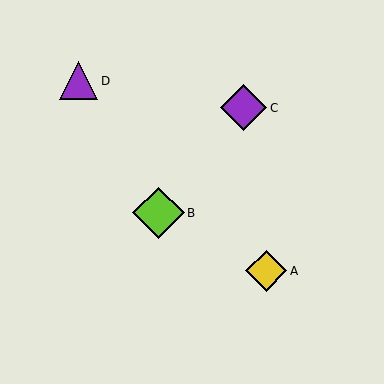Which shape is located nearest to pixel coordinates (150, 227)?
The lime diamond (labeled B) at (158, 213) is nearest to that location.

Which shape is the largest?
The lime diamond (labeled B) is the largest.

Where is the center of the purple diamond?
The center of the purple diamond is at (244, 108).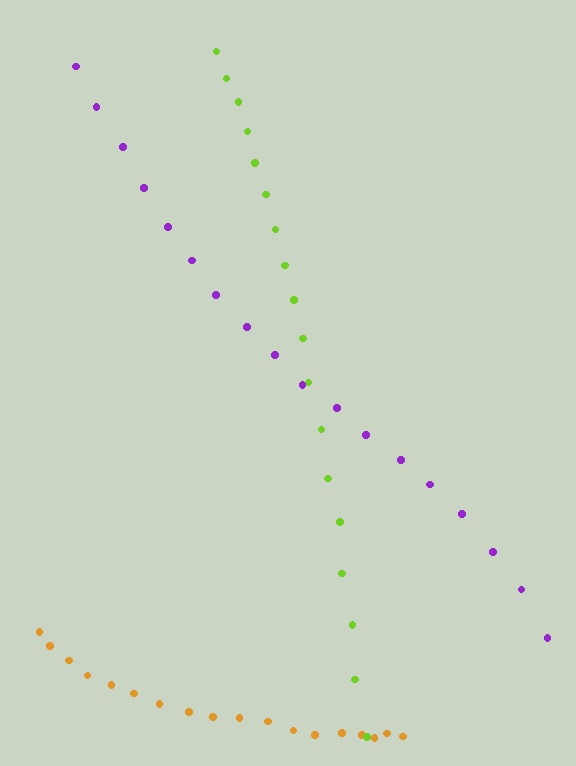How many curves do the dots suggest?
There are 3 distinct paths.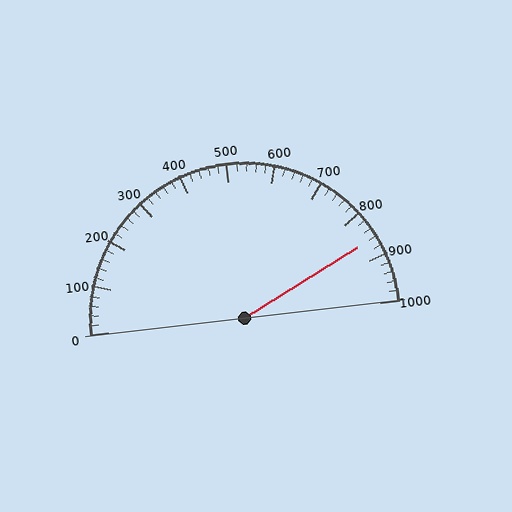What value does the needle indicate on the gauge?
The needle indicates approximately 860.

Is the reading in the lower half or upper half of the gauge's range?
The reading is in the upper half of the range (0 to 1000).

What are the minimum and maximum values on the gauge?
The gauge ranges from 0 to 1000.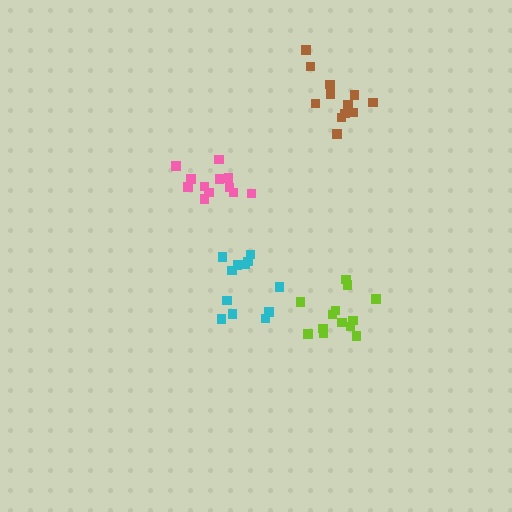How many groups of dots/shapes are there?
There are 4 groups.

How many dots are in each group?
Group 1: 12 dots, Group 2: 12 dots, Group 3: 12 dots, Group 4: 13 dots (49 total).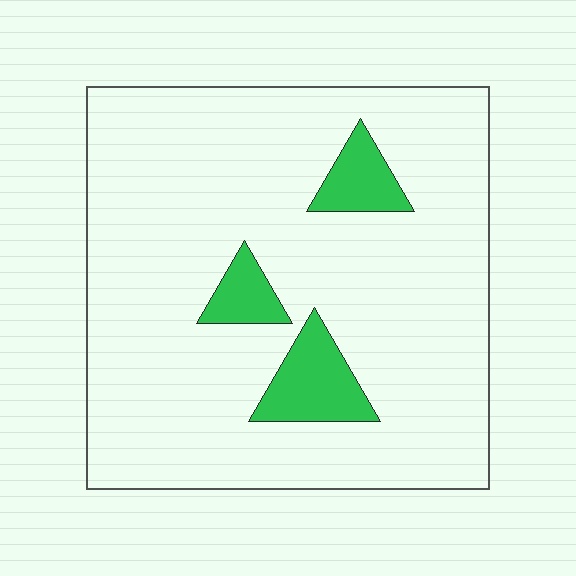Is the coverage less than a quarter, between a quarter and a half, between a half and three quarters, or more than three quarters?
Less than a quarter.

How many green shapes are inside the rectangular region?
3.